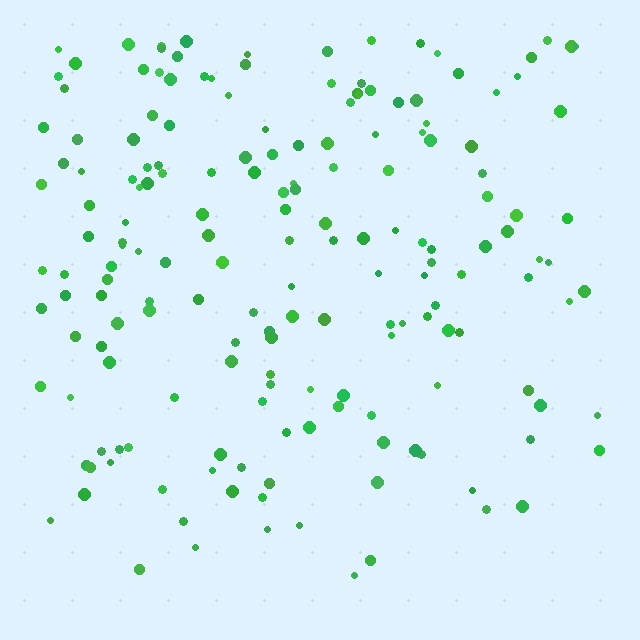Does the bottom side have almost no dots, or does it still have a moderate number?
Still a moderate number, just noticeably fewer than the top.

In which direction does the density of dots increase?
From bottom to top, with the top side densest.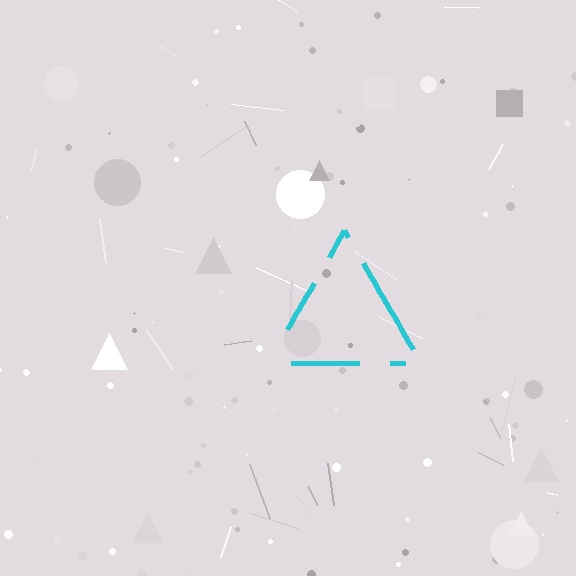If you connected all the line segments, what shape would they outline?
They would outline a triangle.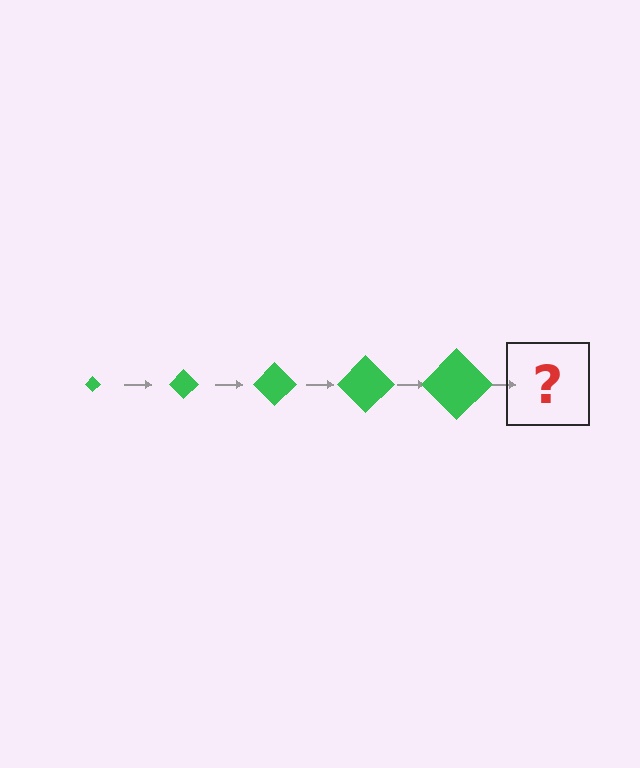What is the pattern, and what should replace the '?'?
The pattern is that the diamond gets progressively larger each step. The '?' should be a green diamond, larger than the previous one.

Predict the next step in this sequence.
The next step is a green diamond, larger than the previous one.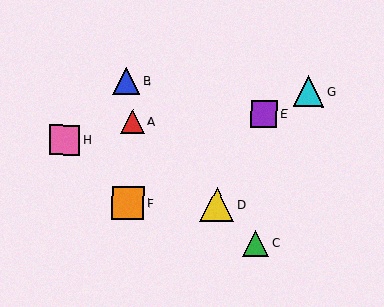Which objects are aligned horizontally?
Objects D, F are aligned horizontally.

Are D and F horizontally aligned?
Yes, both are at y≈205.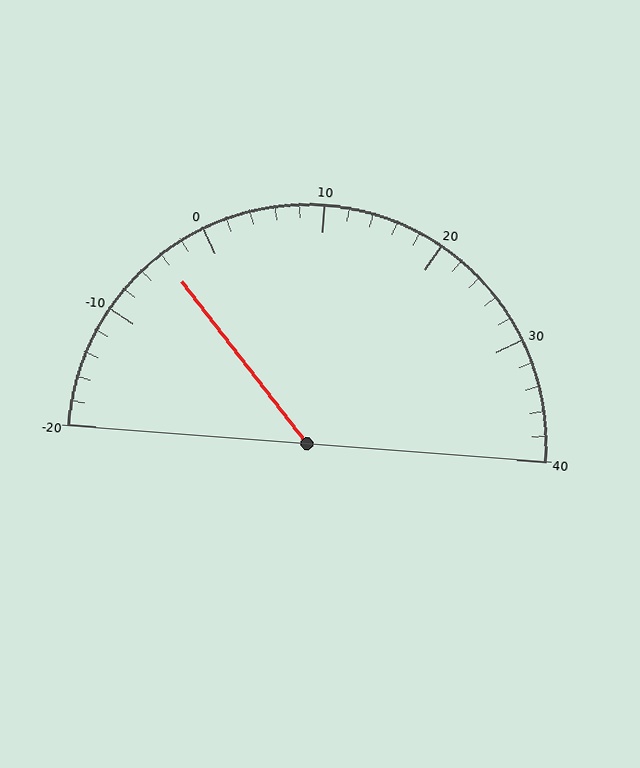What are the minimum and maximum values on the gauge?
The gauge ranges from -20 to 40.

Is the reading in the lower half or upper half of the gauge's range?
The reading is in the lower half of the range (-20 to 40).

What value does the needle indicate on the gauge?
The needle indicates approximately -4.